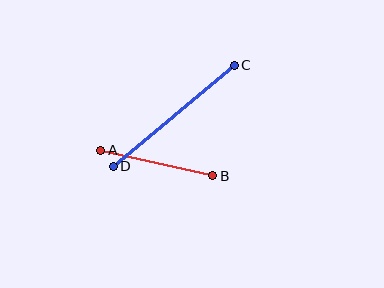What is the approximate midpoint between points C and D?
The midpoint is at approximately (174, 116) pixels.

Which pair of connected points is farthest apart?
Points C and D are farthest apart.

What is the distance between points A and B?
The distance is approximately 115 pixels.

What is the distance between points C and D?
The distance is approximately 158 pixels.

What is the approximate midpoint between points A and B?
The midpoint is at approximately (157, 163) pixels.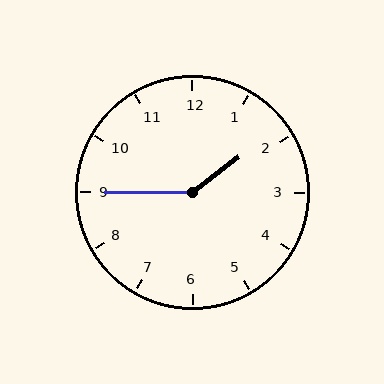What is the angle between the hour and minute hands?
Approximately 142 degrees.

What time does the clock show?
1:45.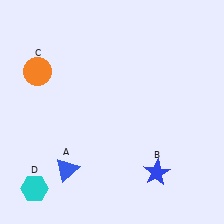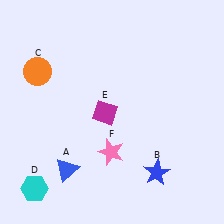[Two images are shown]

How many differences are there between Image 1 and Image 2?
There are 2 differences between the two images.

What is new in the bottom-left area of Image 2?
A pink star (F) was added in the bottom-left area of Image 2.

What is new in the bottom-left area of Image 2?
A magenta diamond (E) was added in the bottom-left area of Image 2.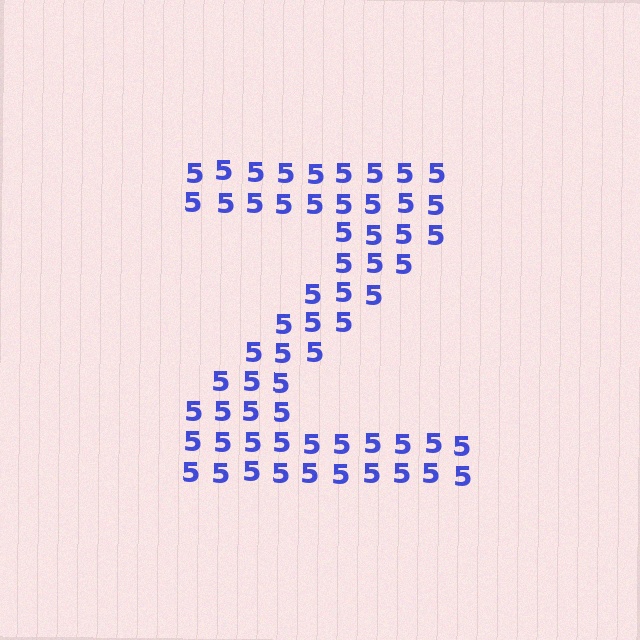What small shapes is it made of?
It is made of small digit 5's.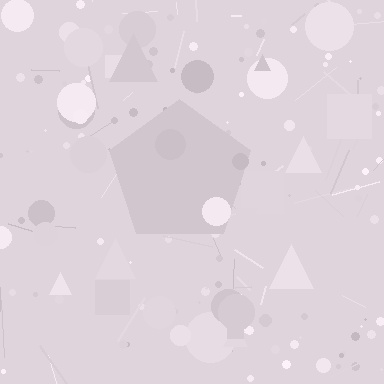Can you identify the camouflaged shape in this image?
The camouflaged shape is a pentagon.